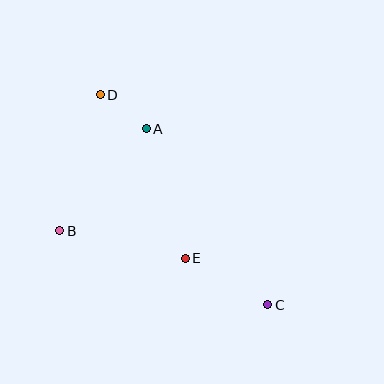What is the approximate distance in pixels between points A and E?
The distance between A and E is approximately 135 pixels.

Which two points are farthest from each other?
Points C and D are farthest from each other.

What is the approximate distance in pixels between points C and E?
The distance between C and E is approximately 95 pixels.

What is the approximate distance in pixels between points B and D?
The distance between B and D is approximately 142 pixels.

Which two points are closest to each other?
Points A and D are closest to each other.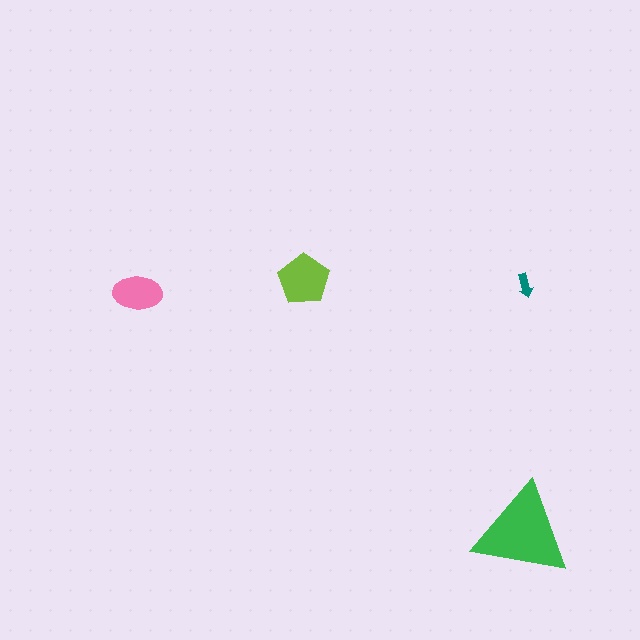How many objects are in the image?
There are 4 objects in the image.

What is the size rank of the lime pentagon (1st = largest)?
2nd.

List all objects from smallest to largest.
The teal arrow, the pink ellipse, the lime pentagon, the green triangle.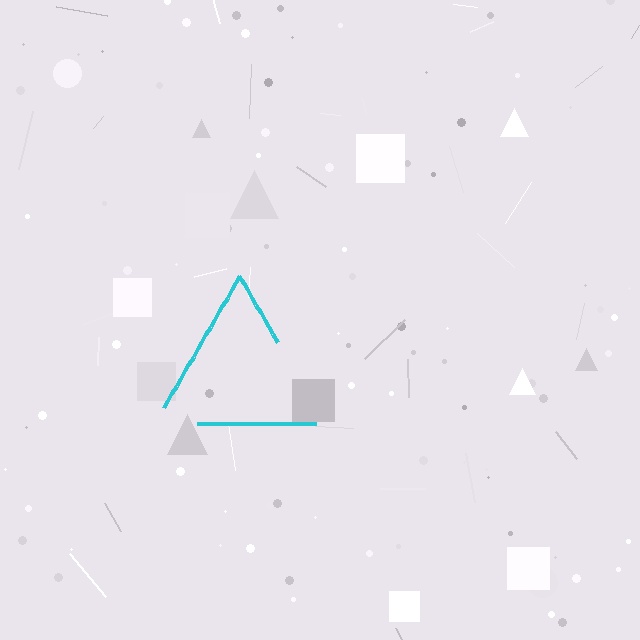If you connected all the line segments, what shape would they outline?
They would outline a triangle.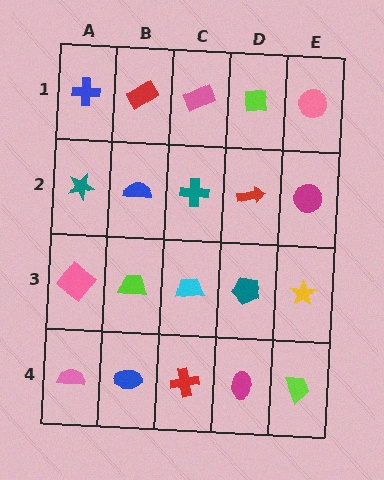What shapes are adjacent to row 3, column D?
A red arrow (row 2, column D), a magenta ellipse (row 4, column D), a cyan trapezoid (row 3, column C), a yellow star (row 3, column E).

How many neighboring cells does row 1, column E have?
2.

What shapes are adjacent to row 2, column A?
A blue cross (row 1, column A), a pink diamond (row 3, column A), a blue semicircle (row 2, column B).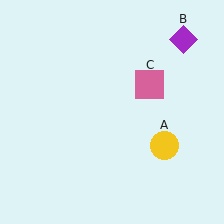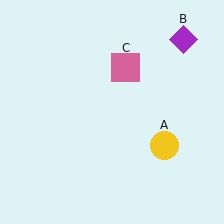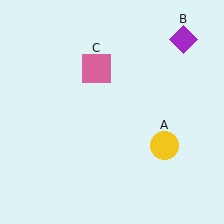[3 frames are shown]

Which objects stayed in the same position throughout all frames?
Yellow circle (object A) and purple diamond (object B) remained stationary.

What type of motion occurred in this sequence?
The pink square (object C) rotated counterclockwise around the center of the scene.